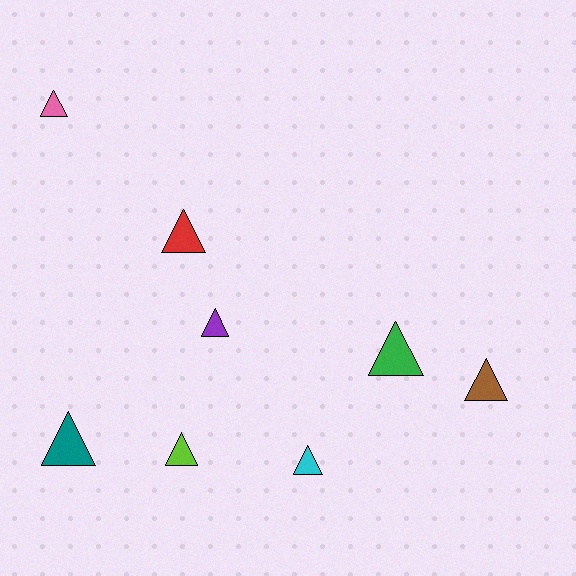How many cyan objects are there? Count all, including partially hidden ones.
There is 1 cyan object.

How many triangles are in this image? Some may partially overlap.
There are 8 triangles.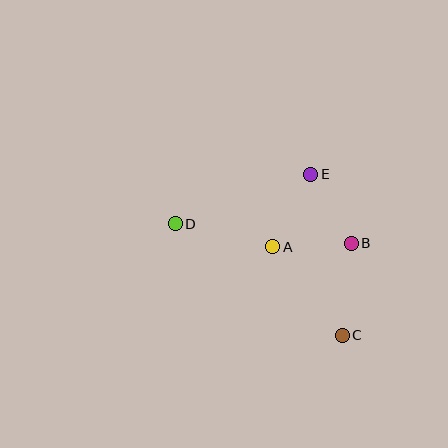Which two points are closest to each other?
Points A and B are closest to each other.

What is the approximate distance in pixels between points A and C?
The distance between A and C is approximately 113 pixels.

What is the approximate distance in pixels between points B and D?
The distance between B and D is approximately 177 pixels.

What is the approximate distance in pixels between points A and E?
The distance between A and E is approximately 82 pixels.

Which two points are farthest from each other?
Points C and D are farthest from each other.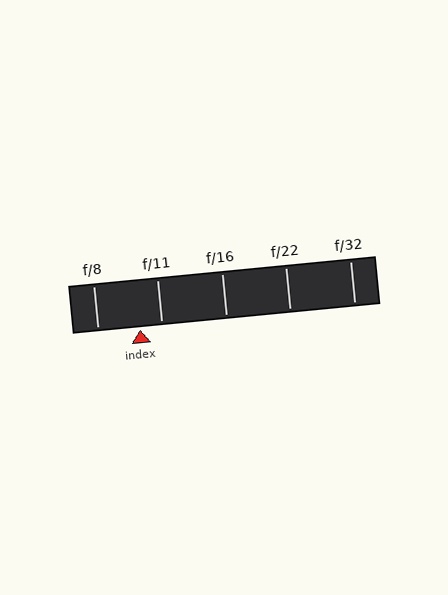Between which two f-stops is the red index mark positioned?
The index mark is between f/8 and f/11.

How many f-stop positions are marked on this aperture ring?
There are 5 f-stop positions marked.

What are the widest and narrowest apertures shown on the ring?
The widest aperture shown is f/8 and the narrowest is f/32.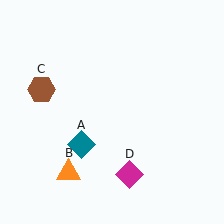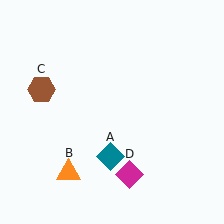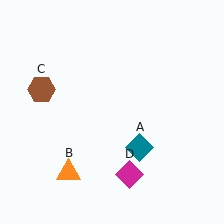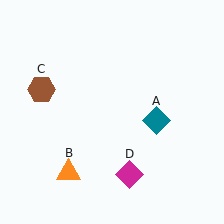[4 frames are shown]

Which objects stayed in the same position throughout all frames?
Orange triangle (object B) and brown hexagon (object C) and magenta diamond (object D) remained stationary.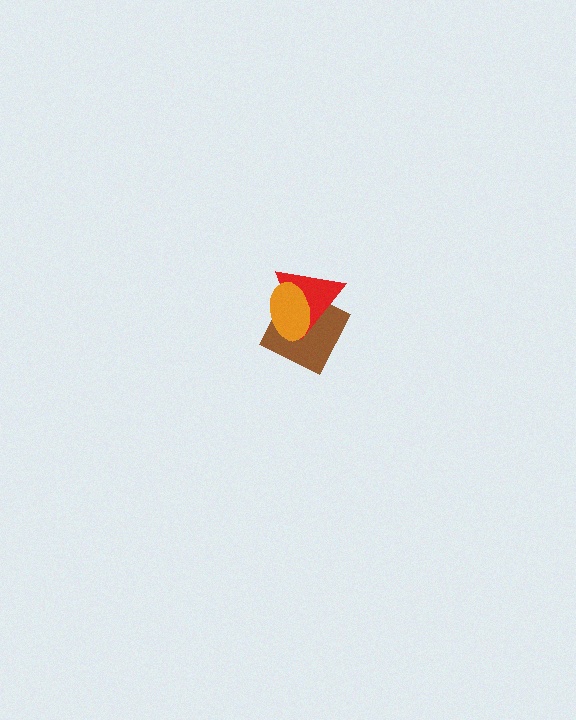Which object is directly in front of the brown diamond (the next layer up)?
The red triangle is directly in front of the brown diamond.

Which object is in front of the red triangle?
The orange ellipse is in front of the red triangle.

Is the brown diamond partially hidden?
Yes, it is partially covered by another shape.